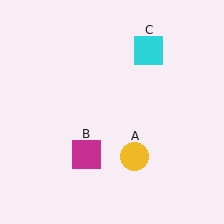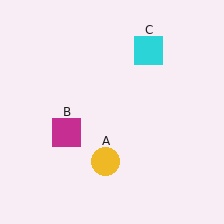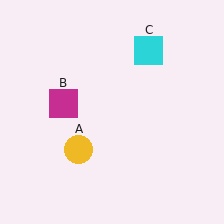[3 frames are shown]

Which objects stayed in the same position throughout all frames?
Cyan square (object C) remained stationary.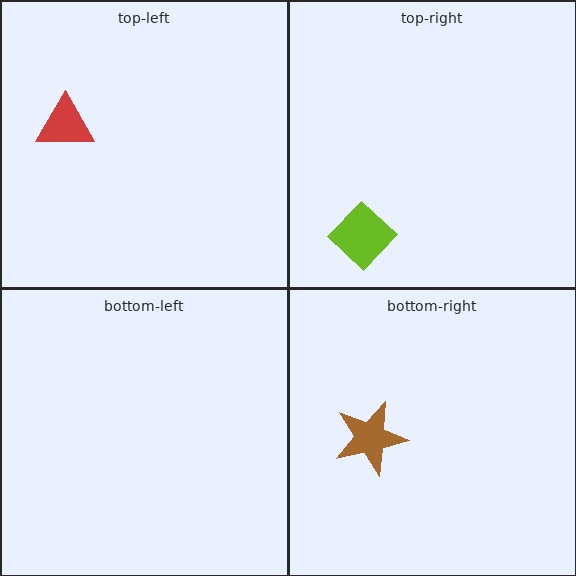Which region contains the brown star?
The bottom-right region.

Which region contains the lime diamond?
The top-right region.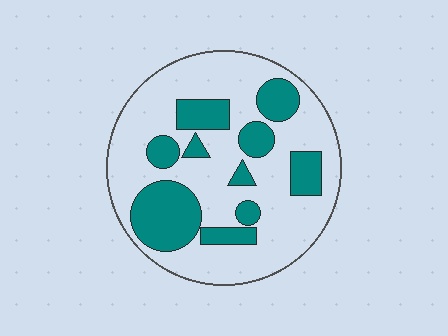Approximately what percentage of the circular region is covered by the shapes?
Approximately 30%.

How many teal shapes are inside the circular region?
10.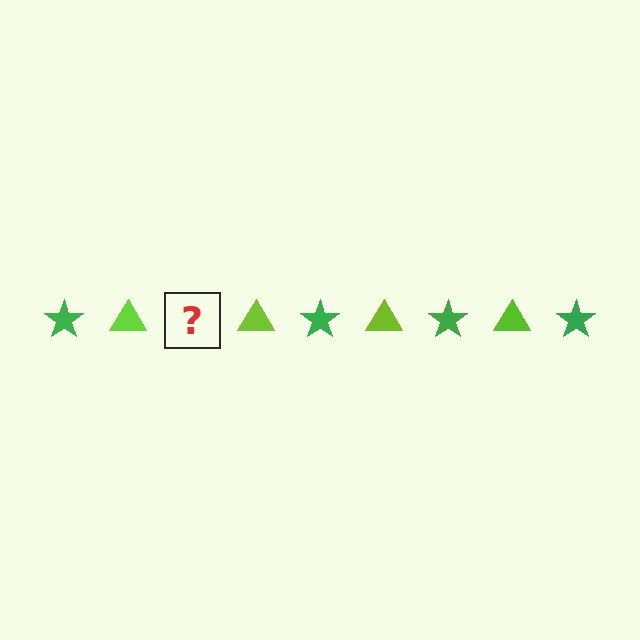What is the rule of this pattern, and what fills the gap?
The rule is that the pattern alternates between green star and lime triangle. The gap should be filled with a green star.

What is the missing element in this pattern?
The missing element is a green star.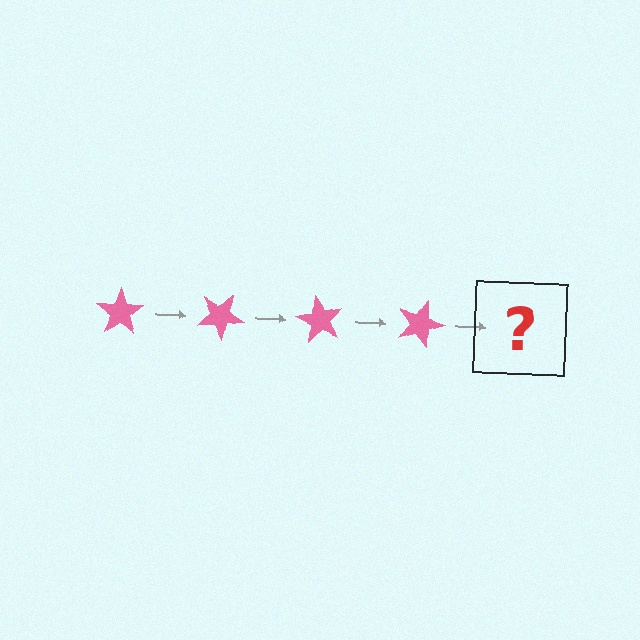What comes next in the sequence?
The next element should be a pink star rotated 120 degrees.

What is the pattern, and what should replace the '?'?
The pattern is that the star rotates 30 degrees each step. The '?' should be a pink star rotated 120 degrees.